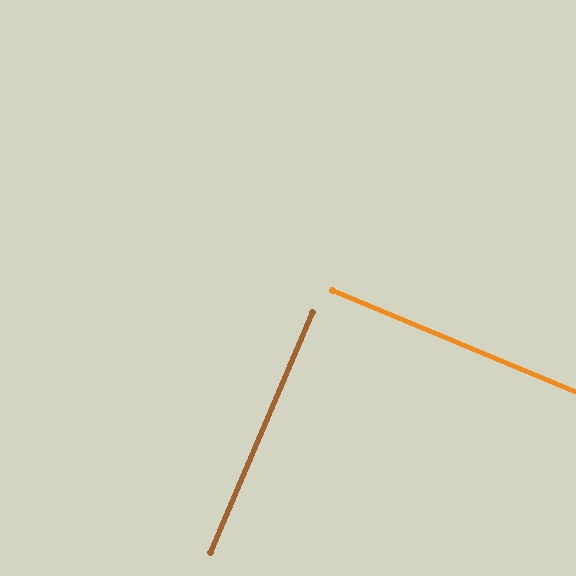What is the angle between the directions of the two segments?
Approximately 90 degrees.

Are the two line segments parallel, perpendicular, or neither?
Perpendicular — they meet at approximately 90°.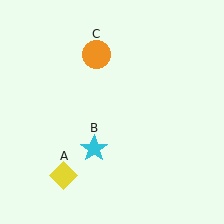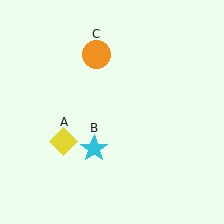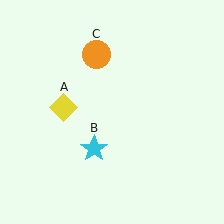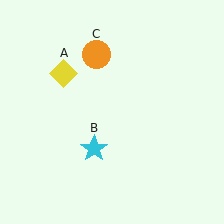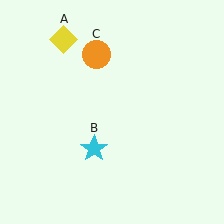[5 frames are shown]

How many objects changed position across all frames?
1 object changed position: yellow diamond (object A).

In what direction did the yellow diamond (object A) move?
The yellow diamond (object A) moved up.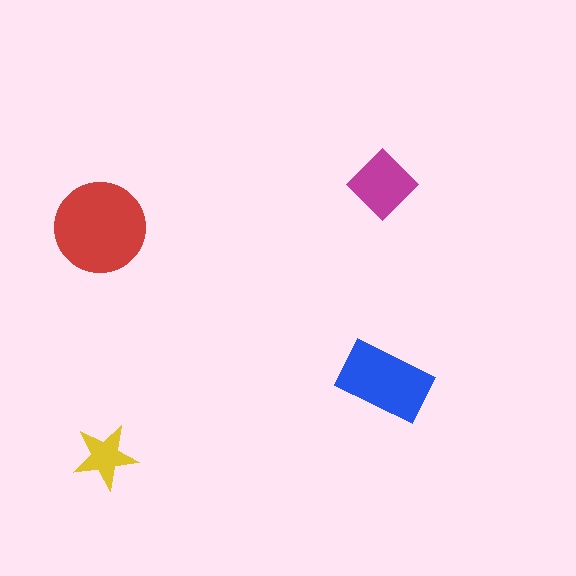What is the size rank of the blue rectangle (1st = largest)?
2nd.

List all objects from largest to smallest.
The red circle, the blue rectangle, the magenta diamond, the yellow star.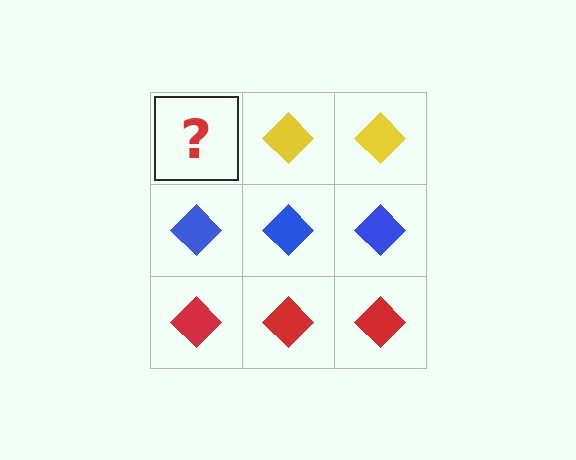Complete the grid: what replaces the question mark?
The question mark should be replaced with a yellow diamond.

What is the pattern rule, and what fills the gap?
The rule is that each row has a consistent color. The gap should be filled with a yellow diamond.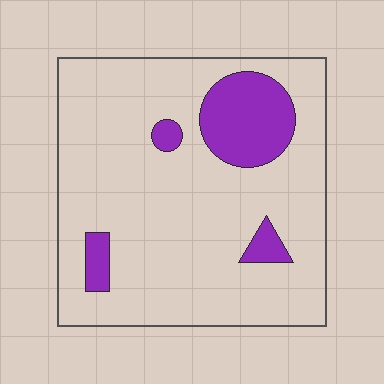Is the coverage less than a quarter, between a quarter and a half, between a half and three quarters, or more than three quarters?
Less than a quarter.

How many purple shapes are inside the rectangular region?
4.